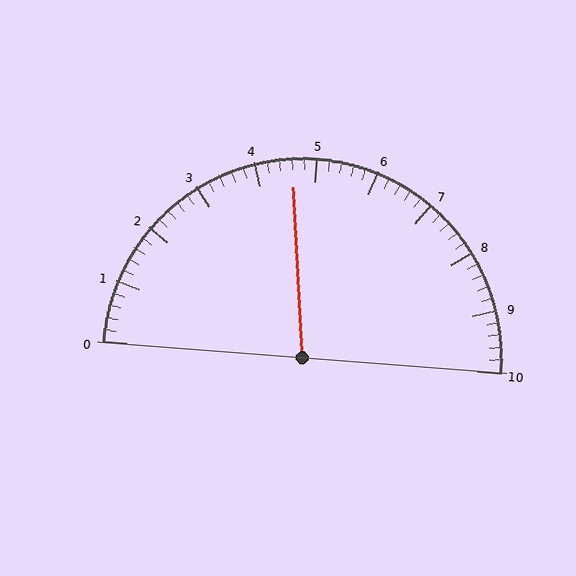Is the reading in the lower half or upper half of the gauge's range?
The reading is in the lower half of the range (0 to 10).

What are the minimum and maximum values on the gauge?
The gauge ranges from 0 to 10.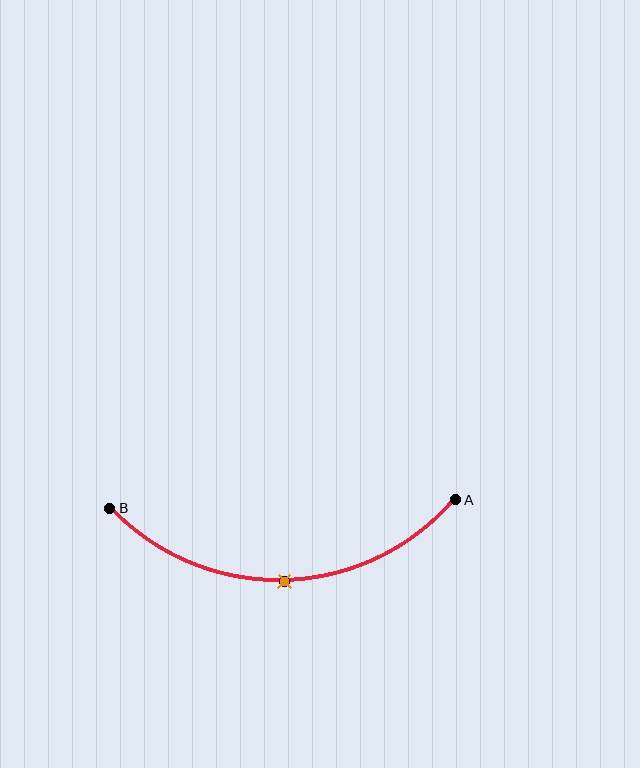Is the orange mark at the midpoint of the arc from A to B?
Yes. The orange mark lies on the arc at equal arc-length from both A and B — it is the arc midpoint.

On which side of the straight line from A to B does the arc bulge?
The arc bulges below the straight line connecting A and B.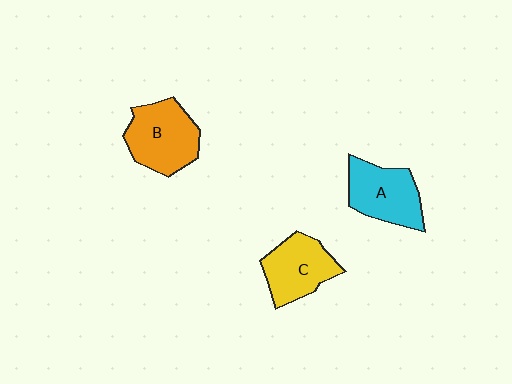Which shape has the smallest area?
Shape C (yellow).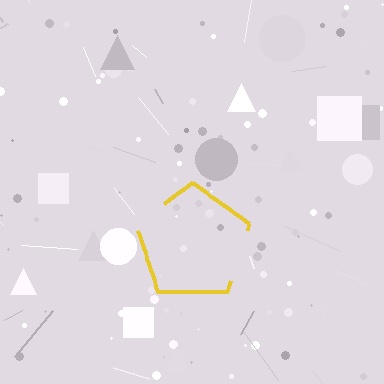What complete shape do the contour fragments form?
The contour fragments form a pentagon.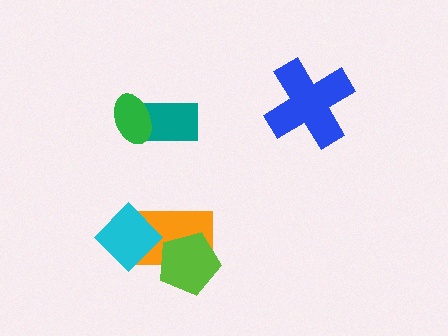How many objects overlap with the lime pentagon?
1 object overlaps with the lime pentagon.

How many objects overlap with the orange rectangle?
2 objects overlap with the orange rectangle.